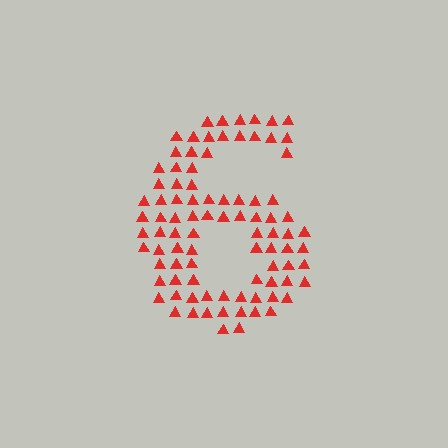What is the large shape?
The large shape is the digit 6.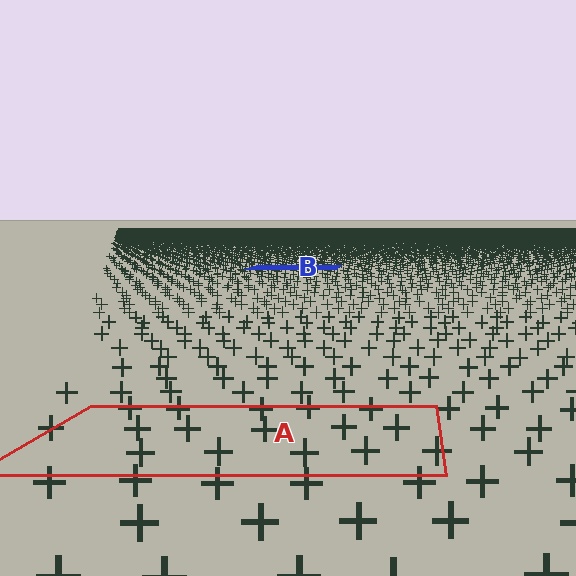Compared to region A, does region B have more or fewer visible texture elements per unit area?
Region B has more texture elements per unit area — they are packed more densely because it is farther away.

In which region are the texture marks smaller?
The texture marks are smaller in region B, because it is farther away.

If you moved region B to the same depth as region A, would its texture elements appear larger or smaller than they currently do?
They would appear larger. At a closer depth, the same texture elements are projected at a bigger on-screen size.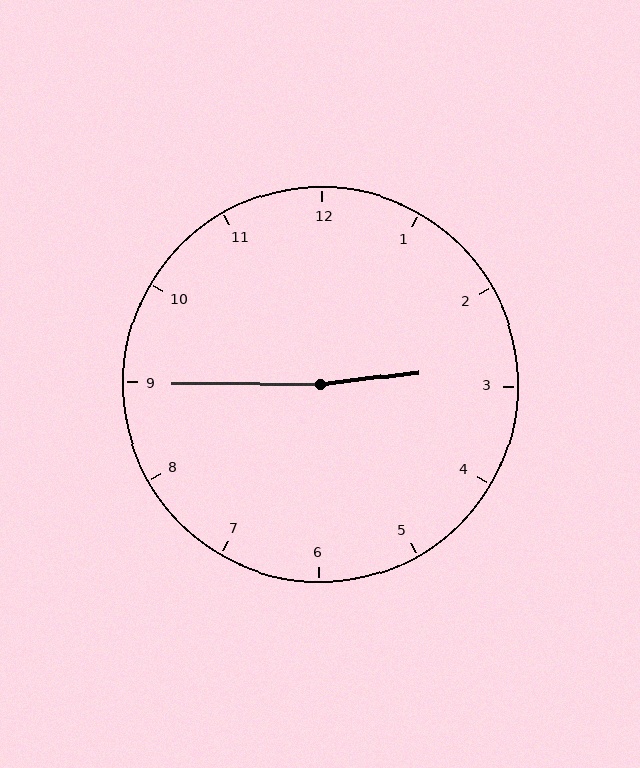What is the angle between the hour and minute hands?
Approximately 172 degrees.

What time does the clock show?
2:45.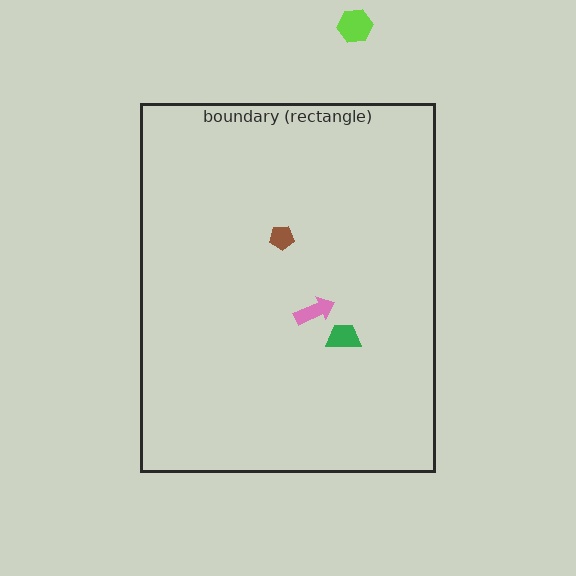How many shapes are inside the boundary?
3 inside, 1 outside.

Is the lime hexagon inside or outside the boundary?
Outside.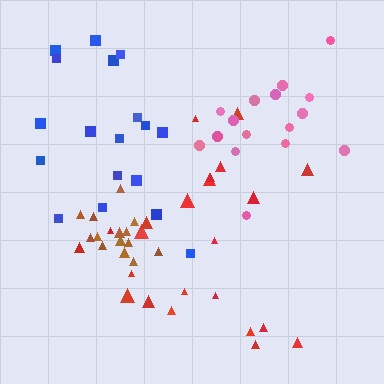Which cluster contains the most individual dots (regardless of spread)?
Red (23).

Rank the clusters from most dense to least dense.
brown, pink, red, blue.